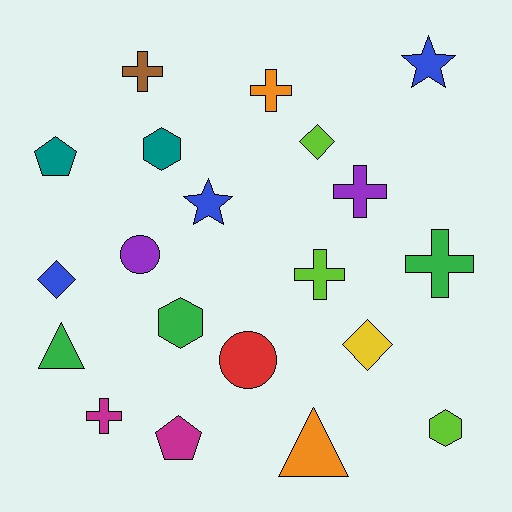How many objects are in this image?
There are 20 objects.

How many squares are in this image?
There are no squares.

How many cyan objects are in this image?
There are no cyan objects.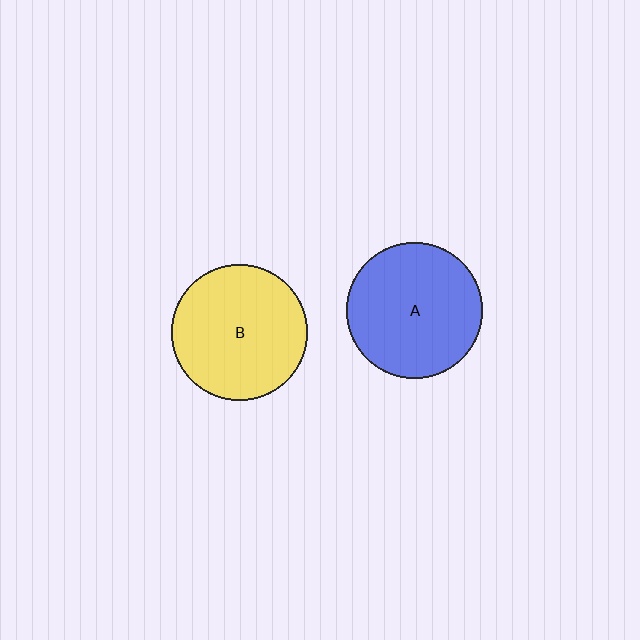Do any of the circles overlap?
No, none of the circles overlap.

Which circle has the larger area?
Circle A (blue).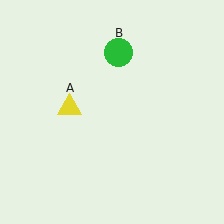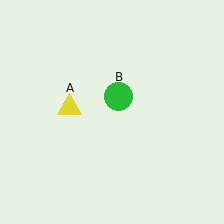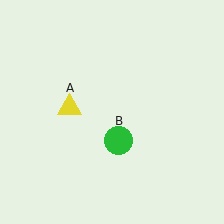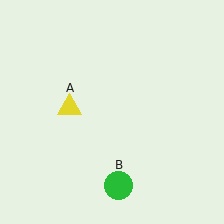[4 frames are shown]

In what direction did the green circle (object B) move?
The green circle (object B) moved down.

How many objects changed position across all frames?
1 object changed position: green circle (object B).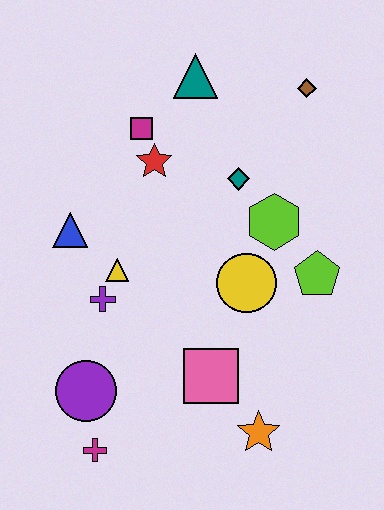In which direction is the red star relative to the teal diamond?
The red star is to the left of the teal diamond.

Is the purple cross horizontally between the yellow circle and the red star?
No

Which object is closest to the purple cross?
The yellow triangle is closest to the purple cross.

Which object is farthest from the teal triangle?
The magenta cross is farthest from the teal triangle.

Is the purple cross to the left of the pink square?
Yes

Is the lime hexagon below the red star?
Yes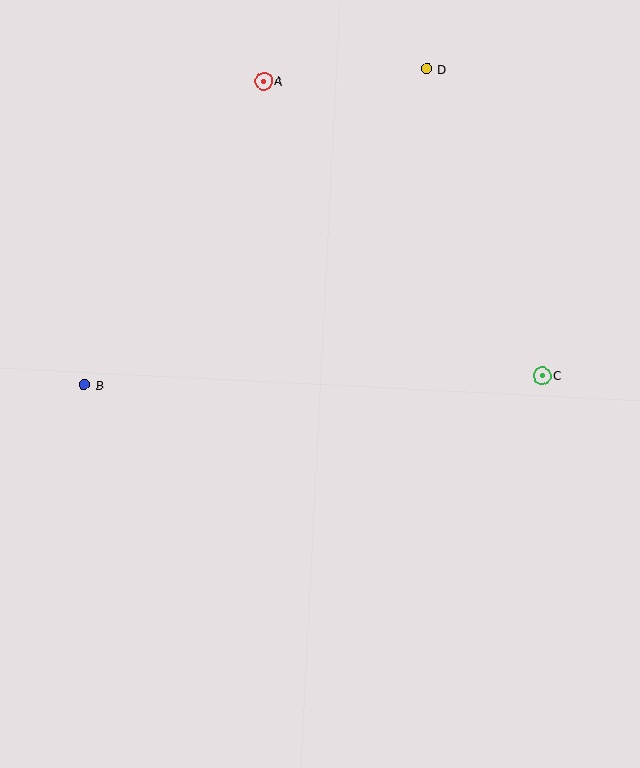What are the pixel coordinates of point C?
Point C is at (542, 376).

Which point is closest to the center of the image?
Point C at (542, 376) is closest to the center.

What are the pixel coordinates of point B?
Point B is at (85, 385).